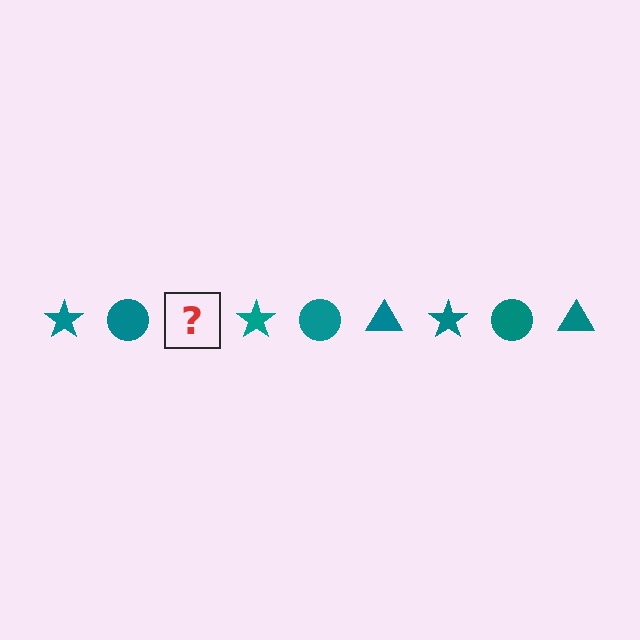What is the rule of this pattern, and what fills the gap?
The rule is that the pattern cycles through star, circle, triangle shapes in teal. The gap should be filled with a teal triangle.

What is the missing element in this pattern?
The missing element is a teal triangle.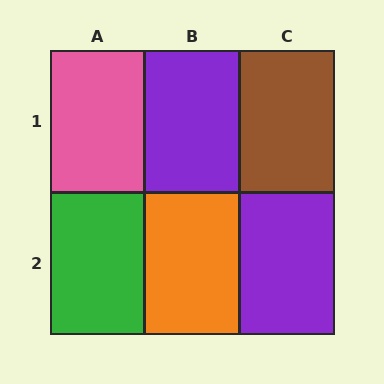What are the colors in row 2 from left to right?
Green, orange, purple.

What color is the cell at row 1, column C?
Brown.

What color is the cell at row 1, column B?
Purple.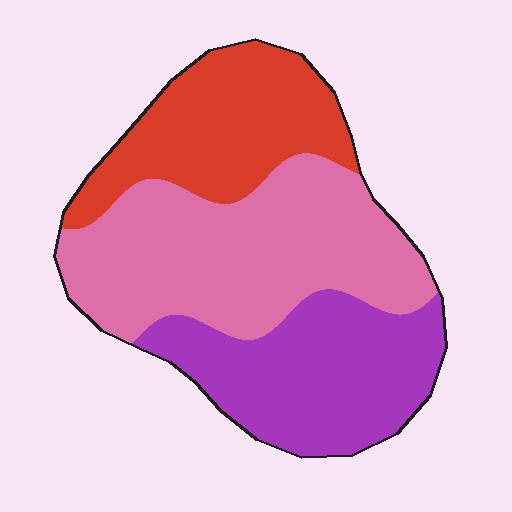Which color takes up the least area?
Red, at roughly 25%.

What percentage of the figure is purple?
Purple covers about 30% of the figure.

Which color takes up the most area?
Pink, at roughly 45%.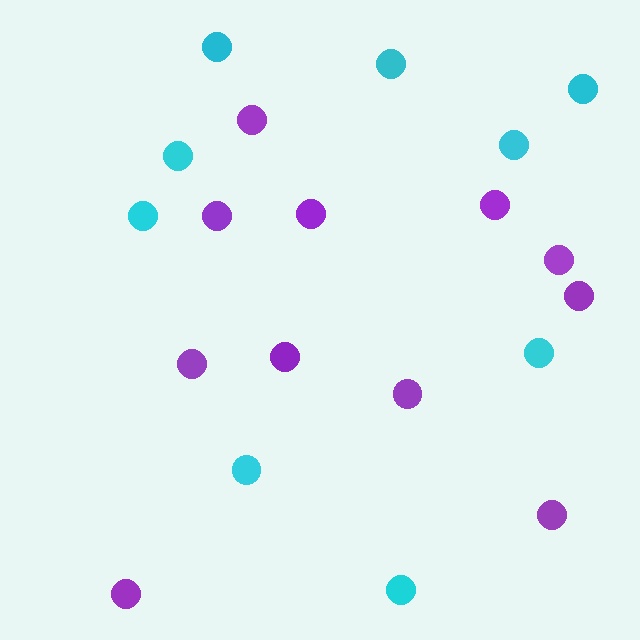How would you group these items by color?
There are 2 groups: one group of purple circles (11) and one group of cyan circles (9).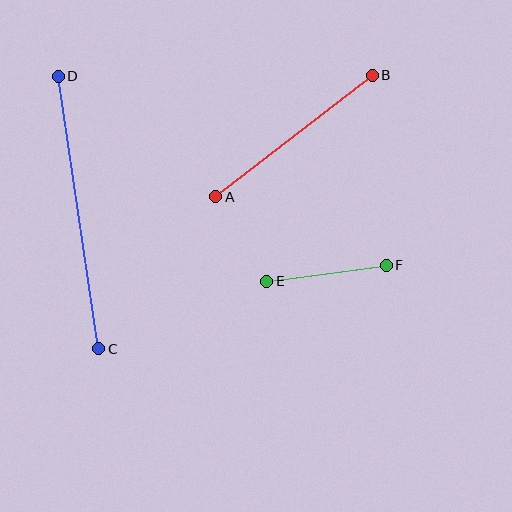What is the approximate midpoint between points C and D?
The midpoint is at approximately (78, 212) pixels.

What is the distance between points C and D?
The distance is approximately 276 pixels.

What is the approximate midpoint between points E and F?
The midpoint is at approximately (326, 273) pixels.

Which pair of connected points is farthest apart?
Points C and D are farthest apart.